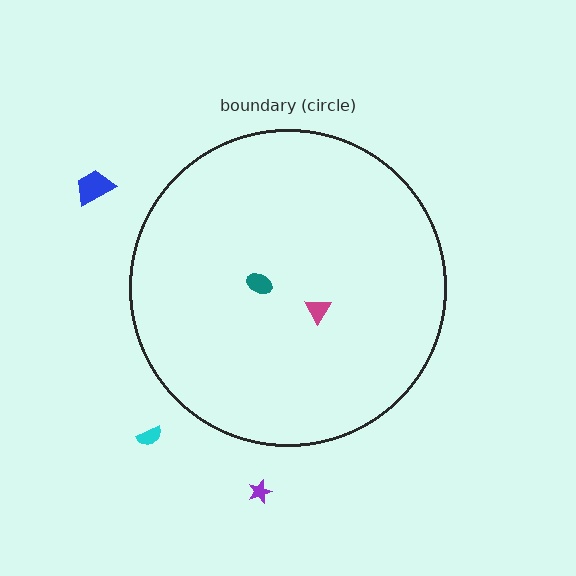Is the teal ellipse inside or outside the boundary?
Inside.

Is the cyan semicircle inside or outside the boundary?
Outside.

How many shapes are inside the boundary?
2 inside, 3 outside.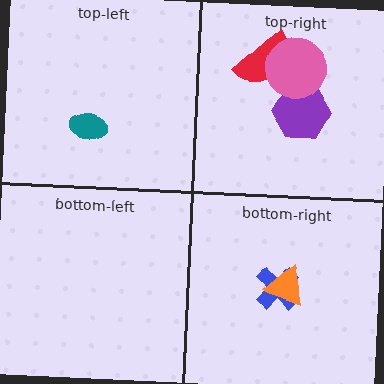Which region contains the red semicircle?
The top-right region.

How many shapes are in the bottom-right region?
2.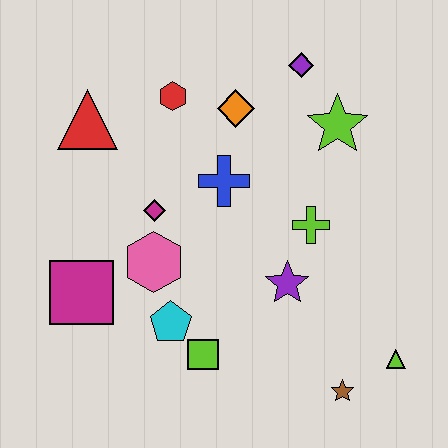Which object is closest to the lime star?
The purple diamond is closest to the lime star.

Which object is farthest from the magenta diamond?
The lime triangle is farthest from the magenta diamond.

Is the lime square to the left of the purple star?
Yes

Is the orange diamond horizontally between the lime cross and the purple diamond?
No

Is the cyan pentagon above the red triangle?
No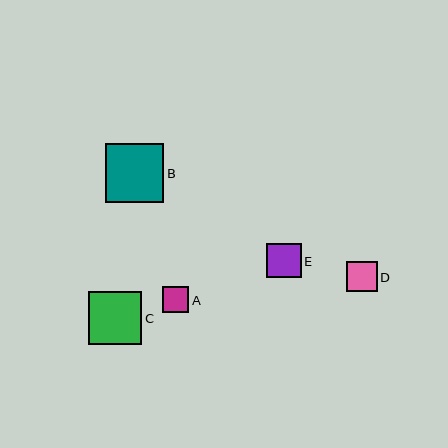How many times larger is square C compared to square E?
Square C is approximately 1.5 times the size of square E.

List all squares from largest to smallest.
From largest to smallest: B, C, E, D, A.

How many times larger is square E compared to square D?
Square E is approximately 1.1 times the size of square D.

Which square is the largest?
Square B is the largest with a size of approximately 58 pixels.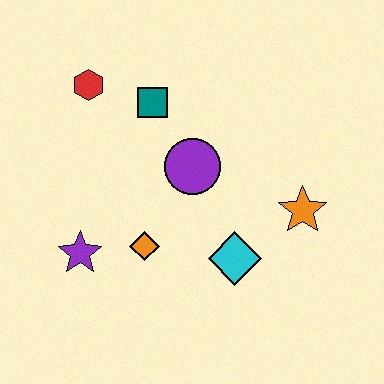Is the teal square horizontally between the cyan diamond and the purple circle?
No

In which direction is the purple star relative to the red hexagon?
The purple star is below the red hexagon.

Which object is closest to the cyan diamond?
The orange star is closest to the cyan diamond.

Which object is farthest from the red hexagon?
The orange star is farthest from the red hexagon.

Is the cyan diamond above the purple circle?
No